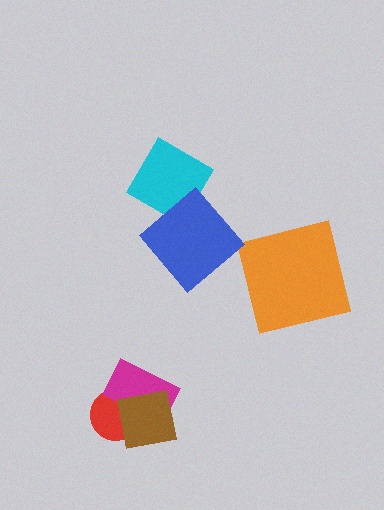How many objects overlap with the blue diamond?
1 object overlaps with the blue diamond.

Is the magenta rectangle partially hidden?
Yes, it is partially covered by another shape.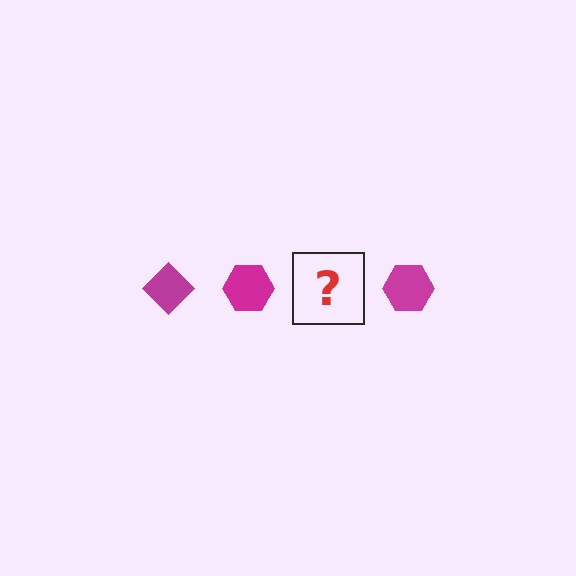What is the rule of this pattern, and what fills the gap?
The rule is that the pattern cycles through diamond, hexagon shapes in magenta. The gap should be filled with a magenta diamond.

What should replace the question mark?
The question mark should be replaced with a magenta diamond.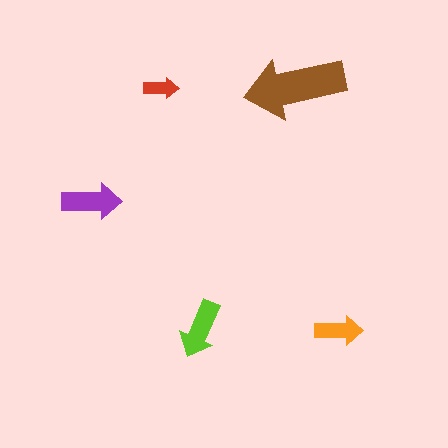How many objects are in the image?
There are 5 objects in the image.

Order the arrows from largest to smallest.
the brown one, the purple one, the lime one, the orange one, the red one.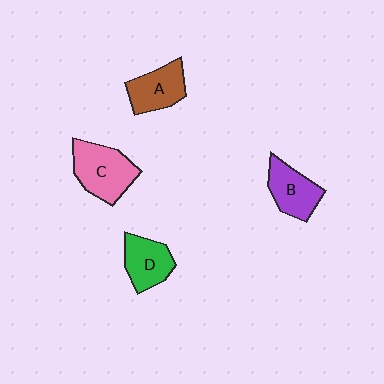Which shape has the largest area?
Shape C (pink).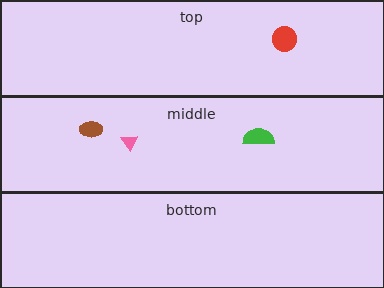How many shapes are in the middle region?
3.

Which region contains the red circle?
The top region.